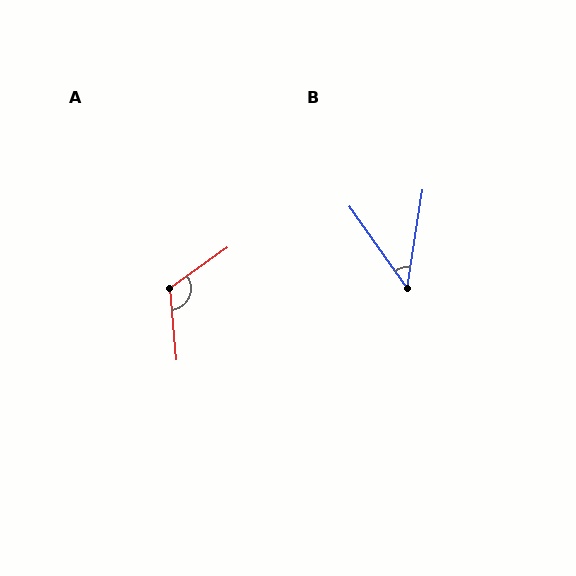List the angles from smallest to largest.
B (44°), A (120°).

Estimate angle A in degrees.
Approximately 120 degrees.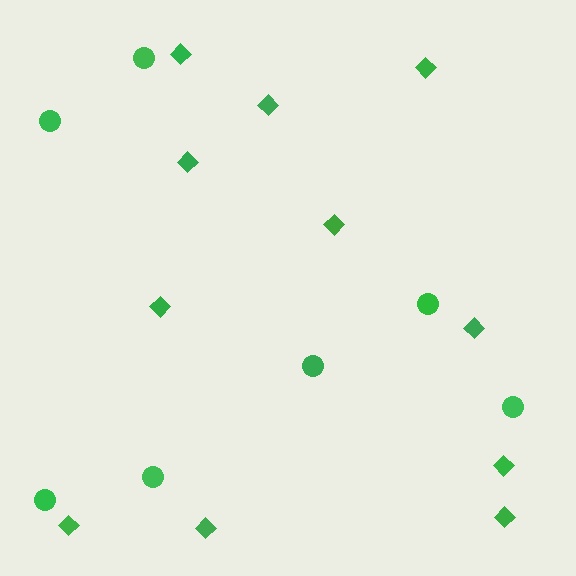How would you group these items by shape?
There are 2 groups: one group of diamonds (11) and one group of circles (7).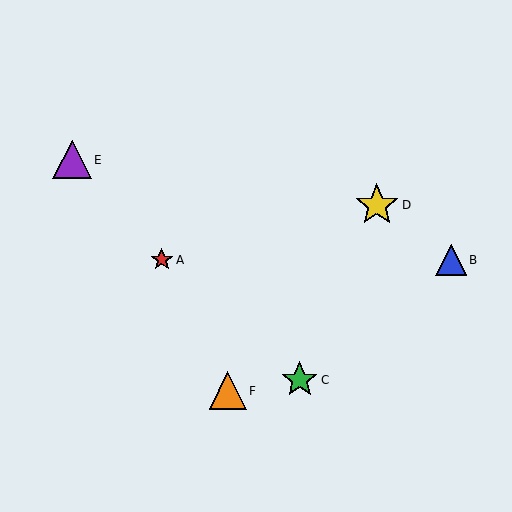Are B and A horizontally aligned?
Yes, both are at y≈260.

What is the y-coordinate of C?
Object C is at y≈380.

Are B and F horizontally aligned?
No, B is at y≈260 and F is at y≈391.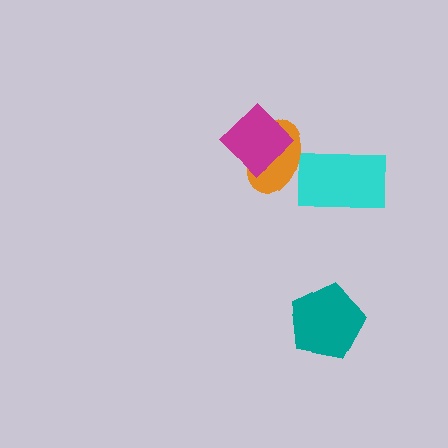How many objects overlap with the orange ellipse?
2 objects overlap with the orange ellipse.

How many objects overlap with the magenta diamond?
1 object overlaps with the magenta diamond.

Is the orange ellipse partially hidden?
Yes, it is partially covered by another shape.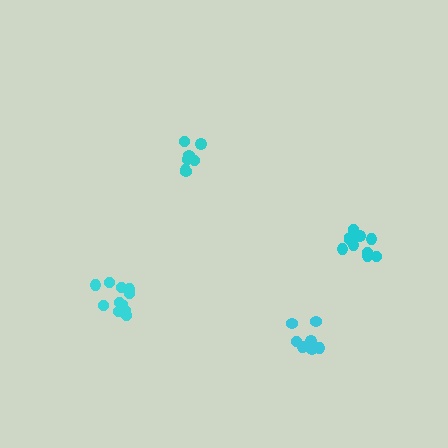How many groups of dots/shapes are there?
There are 4 groups.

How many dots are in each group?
Group 1: 7 dots, Group 2: 7 dots, Group 3: 11 dots, Group 4: 10 dots (35 total).